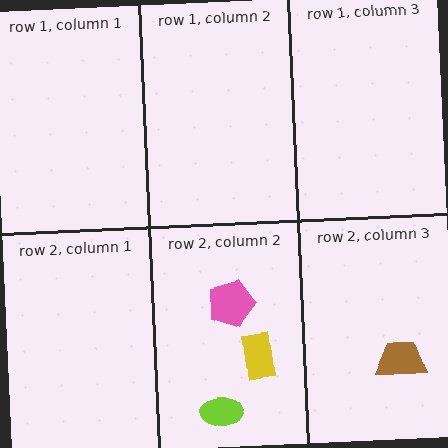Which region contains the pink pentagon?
The row 2, column 2 region.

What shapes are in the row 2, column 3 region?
The brown trapezoid.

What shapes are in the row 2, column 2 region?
The yellow rectangle, the pink pentagon, the lime ellipse.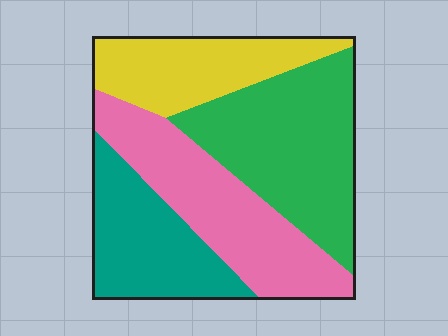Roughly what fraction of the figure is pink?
Pink takes up between a sixth and a third of the figure.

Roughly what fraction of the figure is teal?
Teal covers 21% of the figure.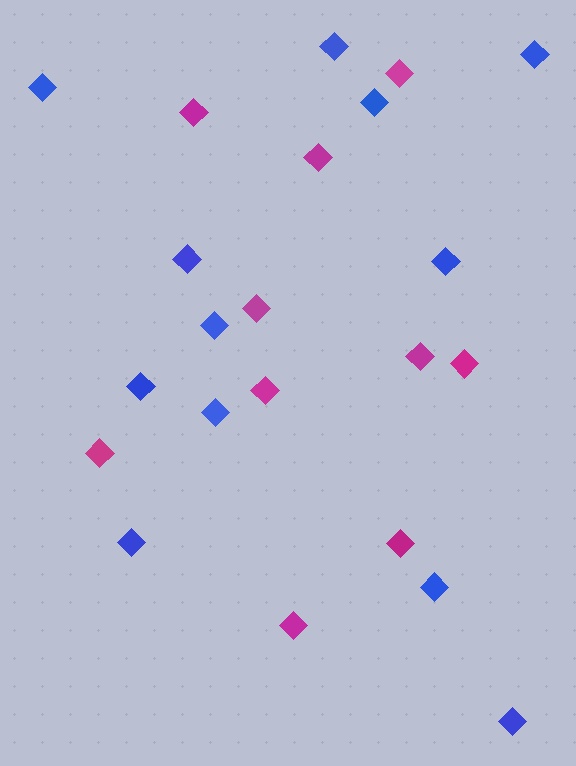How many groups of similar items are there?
There are 2 groups: one group of blue diamonds (12) and one group of magenta diamonds (10).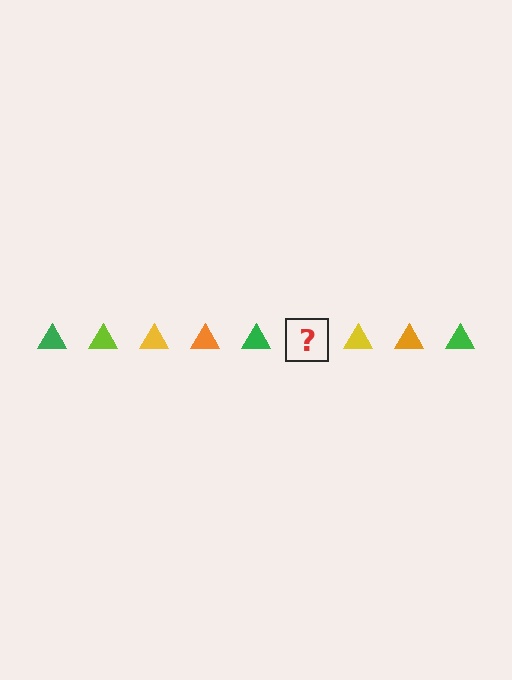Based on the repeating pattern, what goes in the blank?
The blank should be a lime triangle.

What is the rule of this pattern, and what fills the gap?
The rule is that the pattern cycles through green, lime, yellow, orange triangles. The gap should be filled with a lime triangle.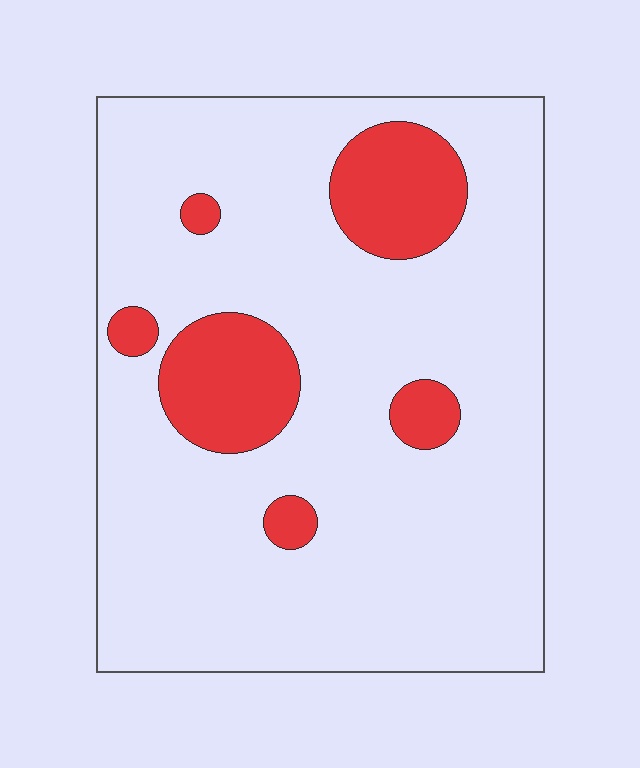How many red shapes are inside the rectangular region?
6.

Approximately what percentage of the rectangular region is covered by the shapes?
Approximately 15%.